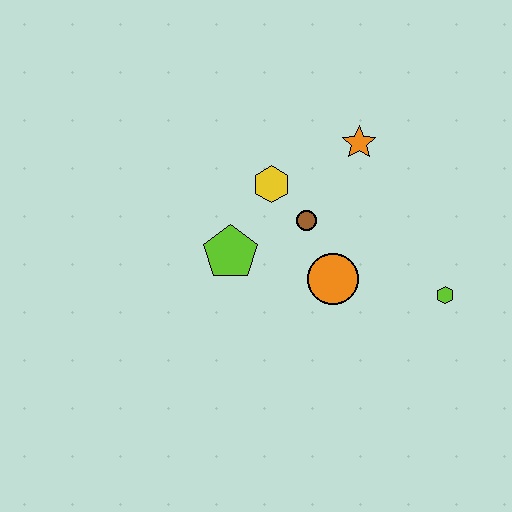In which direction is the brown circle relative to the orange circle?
The brown circle is above the orange circle.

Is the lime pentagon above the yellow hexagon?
No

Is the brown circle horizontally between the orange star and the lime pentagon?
Yes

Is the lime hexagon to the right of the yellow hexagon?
Yes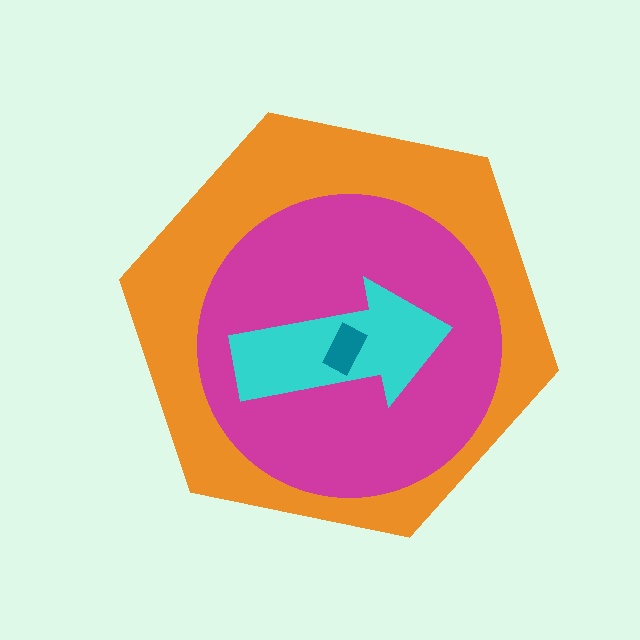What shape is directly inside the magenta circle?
The cyan arrow.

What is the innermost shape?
The teal rectangle.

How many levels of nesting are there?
4.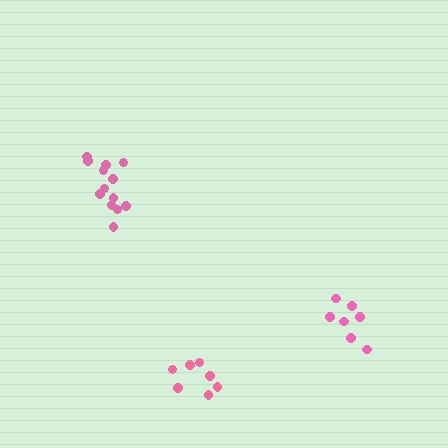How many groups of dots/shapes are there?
There are 3 groups.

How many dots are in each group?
Group 1: 8 dots, Group 2: 13 dots, Group 3: 7 dots (28 total).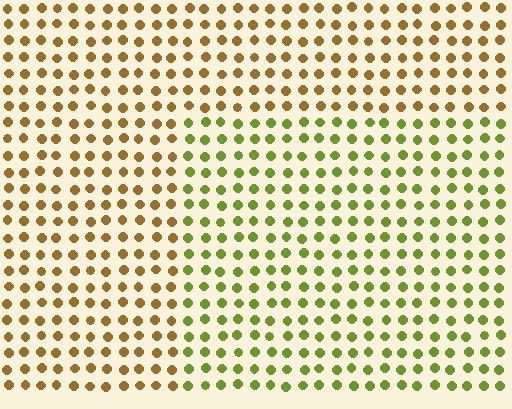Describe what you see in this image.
The image is filled with small brown elements in a uniform arrangement. A rectangle-shaped region is visible where the elements are tinted to a slightly different hue, forming a subtle color boundary.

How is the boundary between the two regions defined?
The boundary is defined purely by a slight shift in hue (about 44 degrees). Spacing, size, and orientation are identical on both sides.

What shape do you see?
I see a rectangle.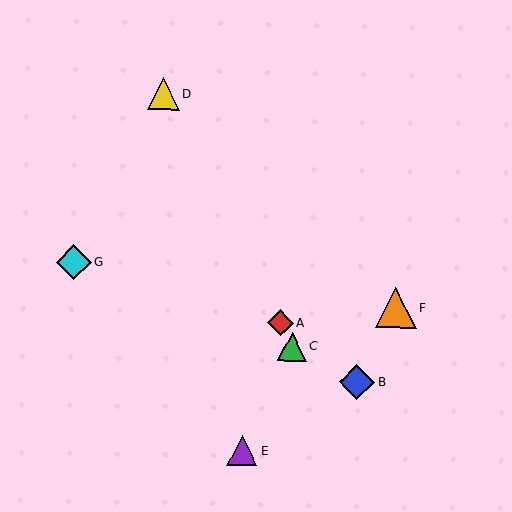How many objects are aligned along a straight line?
3 objects (A, C, D) are aligned along a straight line.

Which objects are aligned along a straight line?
Objects A, C, D are aligned along a straight line.